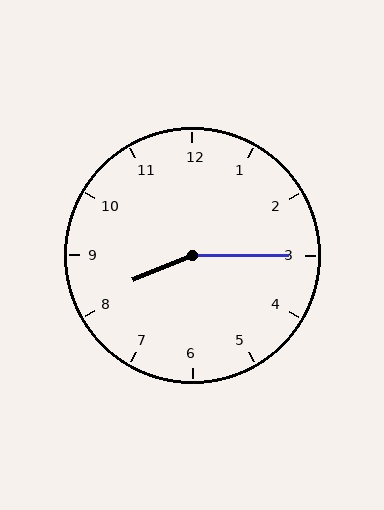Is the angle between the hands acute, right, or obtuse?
It is obtuse.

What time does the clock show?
8:15.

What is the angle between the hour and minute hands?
Approximately 158 degrees.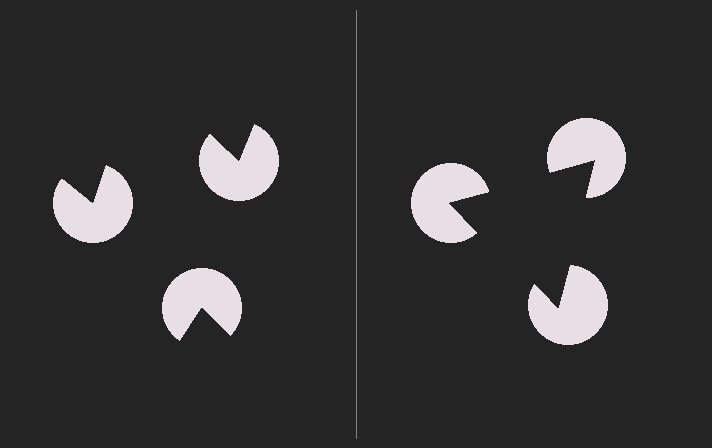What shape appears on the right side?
An illusory triangle.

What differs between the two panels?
The pac-man discs are positioned identically on both sides; only the wedge orientations differ. On the right they align to a triangle; on the left they are misaligned.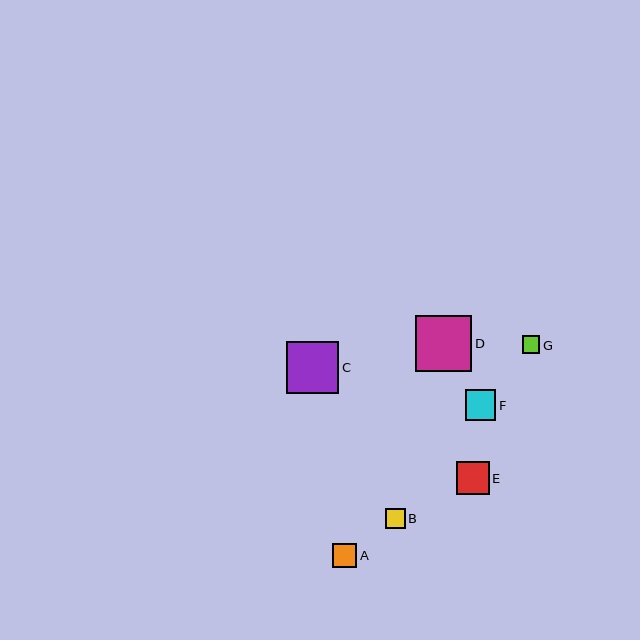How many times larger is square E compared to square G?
Square E is approximately 1.9 times the size of square G.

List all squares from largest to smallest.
From largest to smallest: D, C, E, F, A, B, G.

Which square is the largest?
Square D is the largest with a size of approximately 56 pixels.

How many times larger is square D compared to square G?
Square D is approximately 3.2 times the size of square G.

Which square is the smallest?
Square G is the smallest with a size of approximately 17 pixels.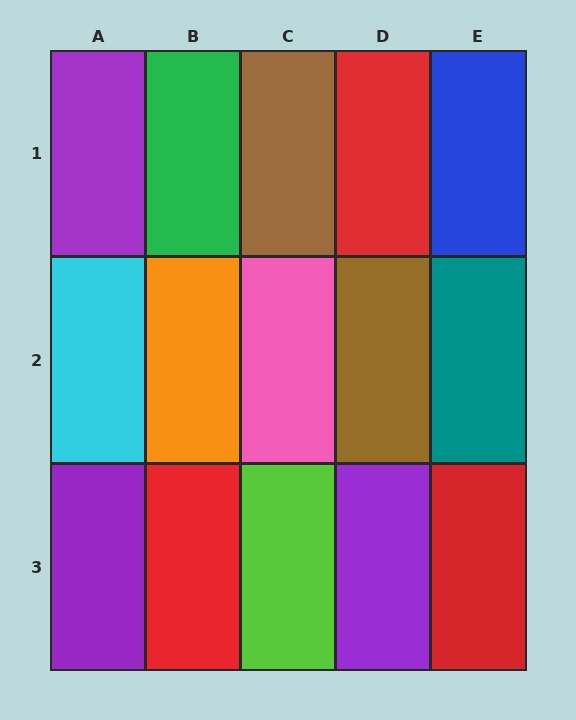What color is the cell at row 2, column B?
Orange.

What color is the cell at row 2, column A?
Cyan.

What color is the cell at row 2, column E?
Teal.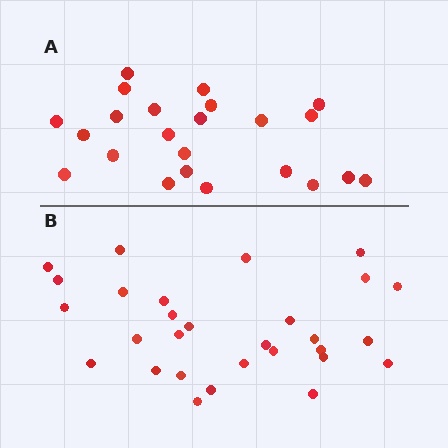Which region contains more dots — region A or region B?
Region B (the bottom region) has more dots.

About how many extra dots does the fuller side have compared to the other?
Region B has about 6 more dots than region A.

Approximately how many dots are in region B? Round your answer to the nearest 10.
About 30 dots. (The exact count is 29, which rounds to 30.)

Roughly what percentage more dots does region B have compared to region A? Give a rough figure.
About 25% more.